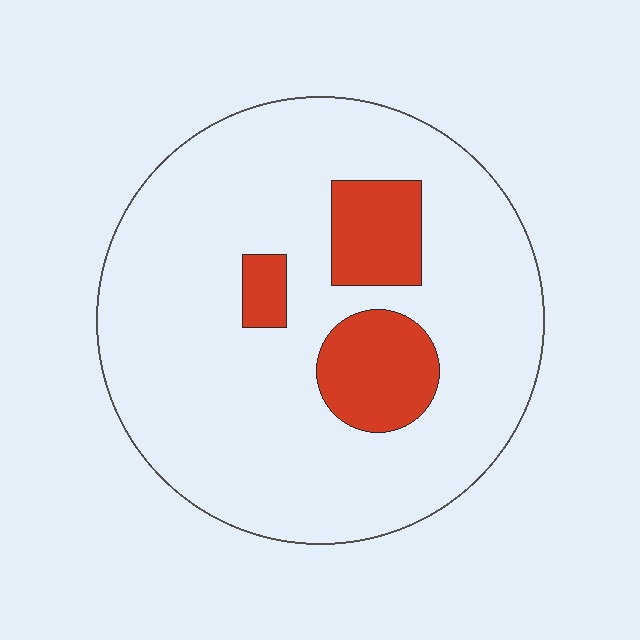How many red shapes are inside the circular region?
3.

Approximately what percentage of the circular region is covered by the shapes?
Approximately 15%.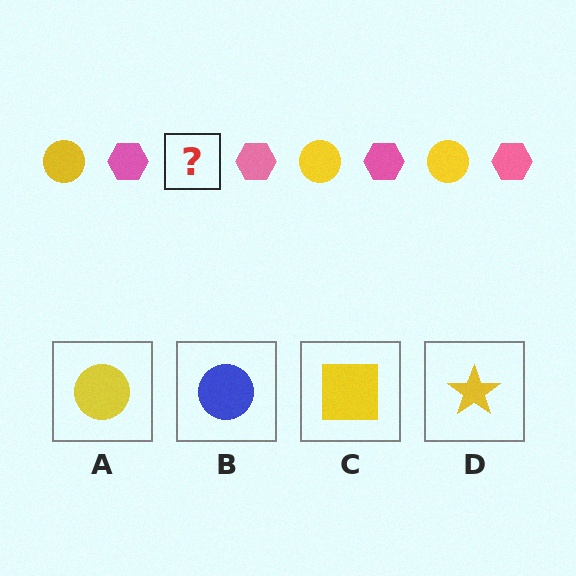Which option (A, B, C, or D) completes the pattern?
A.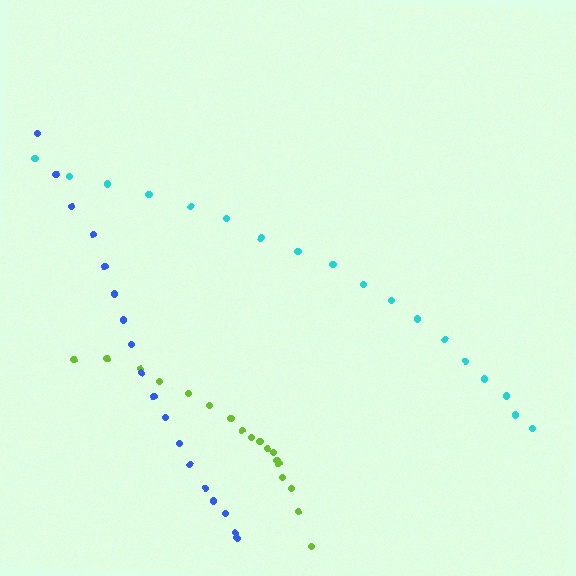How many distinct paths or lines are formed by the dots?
There are 3 distinct paths.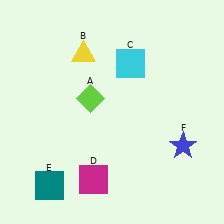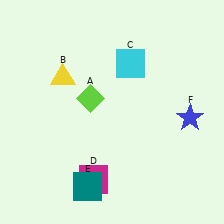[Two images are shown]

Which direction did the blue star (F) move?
The blue star (F) moved up.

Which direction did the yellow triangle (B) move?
The yellow triangle (B) moved down.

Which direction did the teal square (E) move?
The teal square (E) moved right.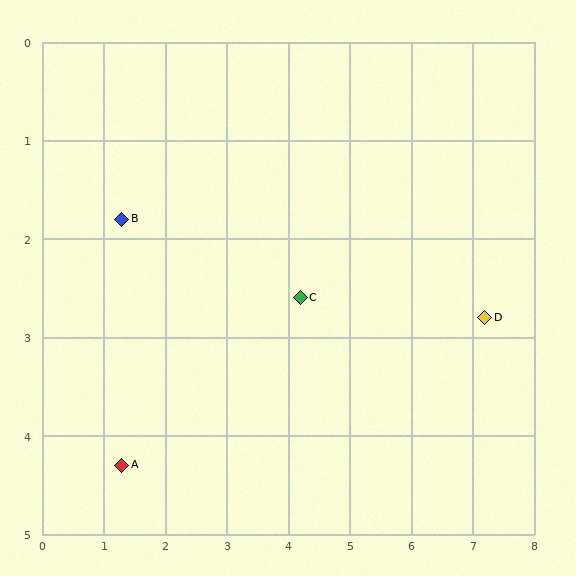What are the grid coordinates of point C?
Point C is at approximately (4.2, 2.6).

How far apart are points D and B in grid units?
Points D and B are about 6.0 grid units apart.